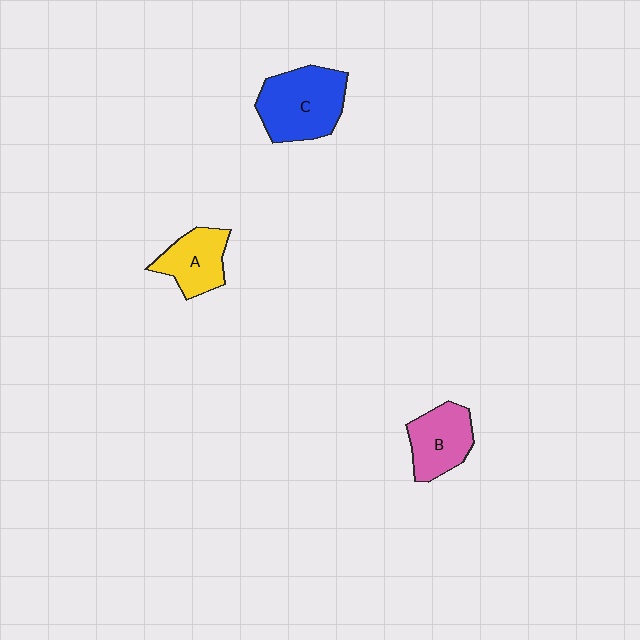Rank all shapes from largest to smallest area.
From largest to smallest: C (blue), B (pink), A (yellow).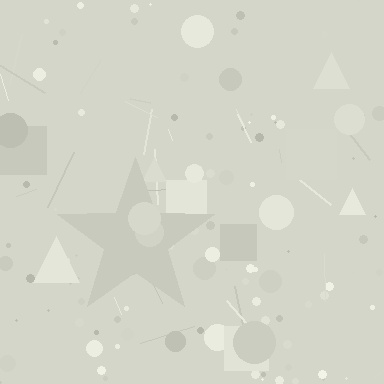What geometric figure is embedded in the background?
A star is embedded in the background.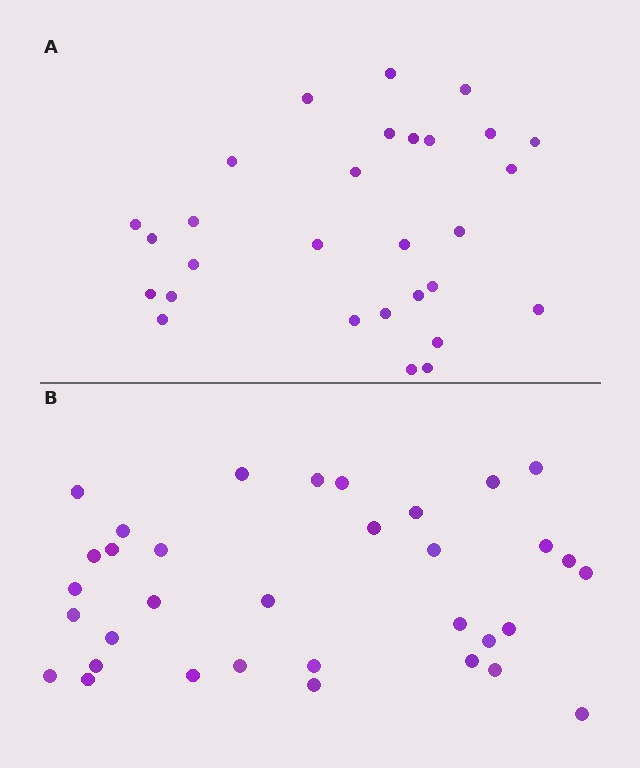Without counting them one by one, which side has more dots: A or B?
Region B (the bottom region) has more dots.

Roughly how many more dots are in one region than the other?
Region B has about 5 more dots than region A.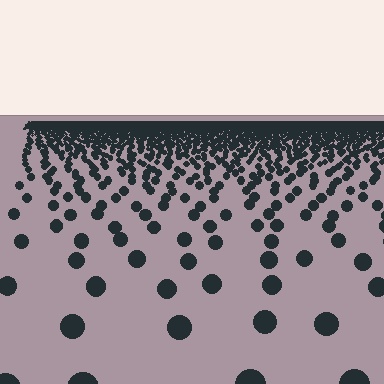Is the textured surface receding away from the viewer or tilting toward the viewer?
The surface is receding away from the viewer. Texture elements get smaller and denser toward the top.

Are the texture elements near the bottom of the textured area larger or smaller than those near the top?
Larger. Near the bottom, elements are closer to the viewer and appear at a bigger on-screen size.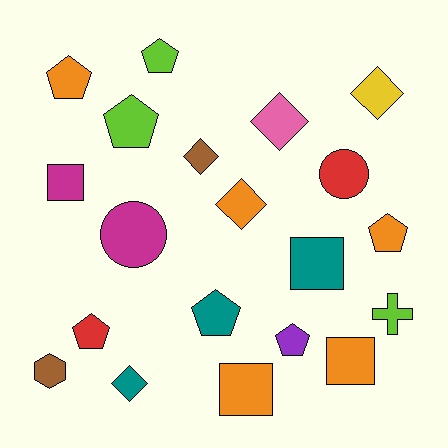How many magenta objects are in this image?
There are 2 magenta objects.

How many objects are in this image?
There are 20 objects.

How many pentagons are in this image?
There are 7 pentagons.